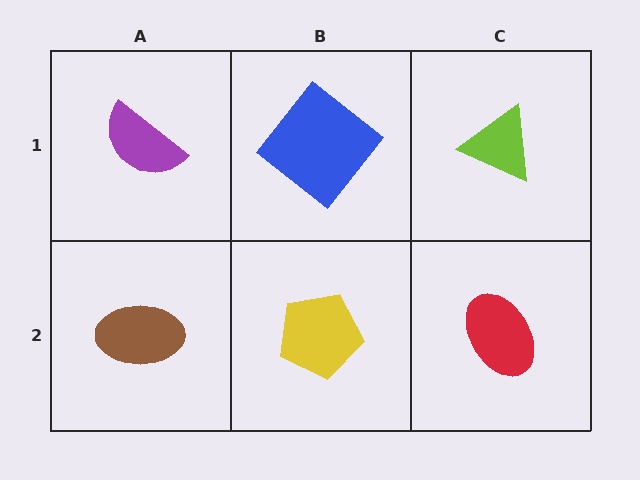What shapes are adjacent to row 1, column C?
A red ellipse (row 2, column C), a blue diamond (row 1, column B).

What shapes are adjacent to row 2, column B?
A blue diamond (row 1, column B), a brown ellipse (row 2, column A), a red ellipse (row 2, column C).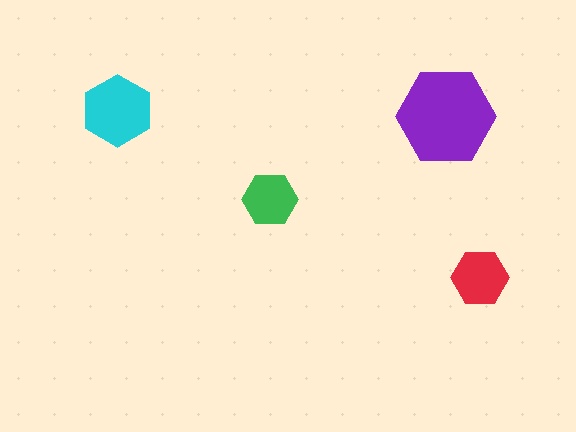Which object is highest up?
The cyan hexagon is topmost.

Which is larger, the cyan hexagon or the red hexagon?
The cyan one.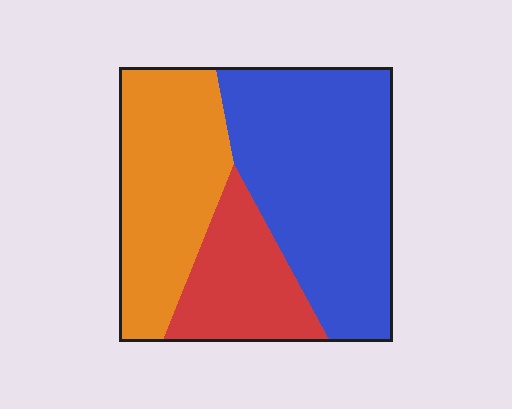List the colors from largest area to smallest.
From largest to smallest: blue, orange, red.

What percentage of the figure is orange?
Orange covers about 30% of the figure.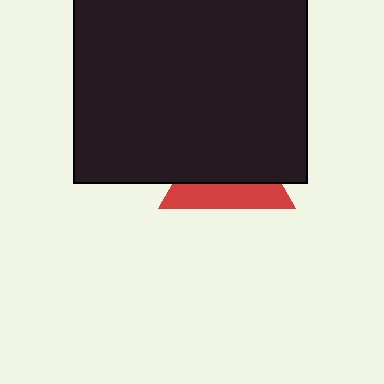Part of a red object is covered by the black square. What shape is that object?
It is a triangle.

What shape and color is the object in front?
The object in front is a black square.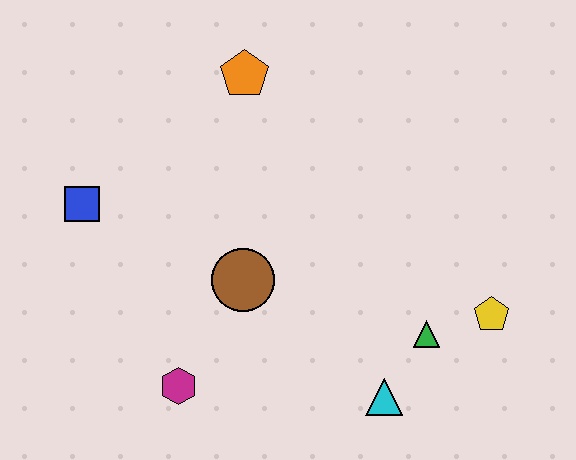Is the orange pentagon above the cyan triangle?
Yes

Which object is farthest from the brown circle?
The yellow pentagon is farthest from the brown circle.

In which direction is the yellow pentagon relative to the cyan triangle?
The yellow pentagon is to the right of the cyan triangle.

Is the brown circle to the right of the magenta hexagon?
Yes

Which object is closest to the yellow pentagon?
The green triangle is closest to the yellow pentagon.